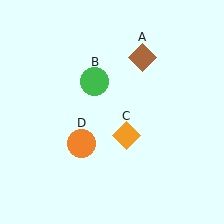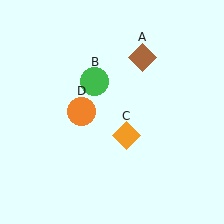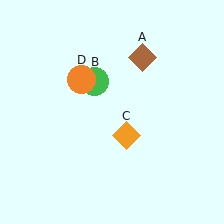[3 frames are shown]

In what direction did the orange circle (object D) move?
The orange circle (object D) moved up.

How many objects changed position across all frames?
1 object changed position: orange circle (object D).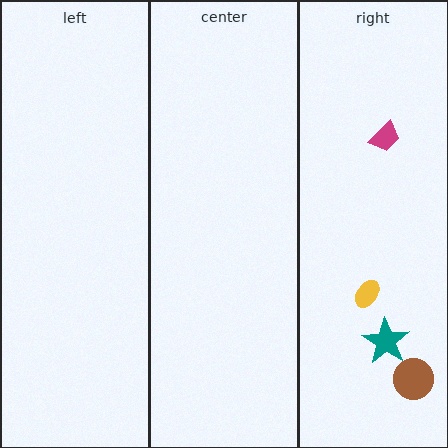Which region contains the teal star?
The right region.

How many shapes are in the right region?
4.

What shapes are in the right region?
The yellow ellipse, the brown circle, the magenta trapezoid, the teal star.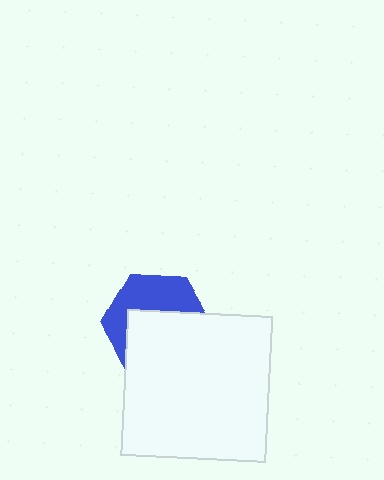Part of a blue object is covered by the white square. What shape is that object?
It is a hexagon.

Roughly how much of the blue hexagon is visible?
A small part of it is visible (roughly 43%).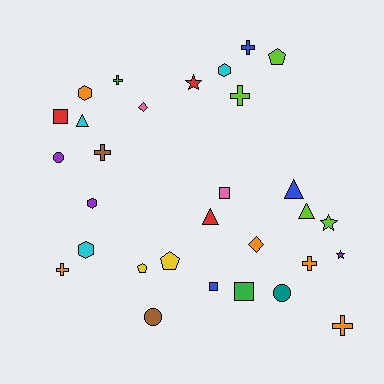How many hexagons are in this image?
There are 4 hexagons.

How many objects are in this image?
There are 30 objects.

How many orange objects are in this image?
There are 5 orange objects.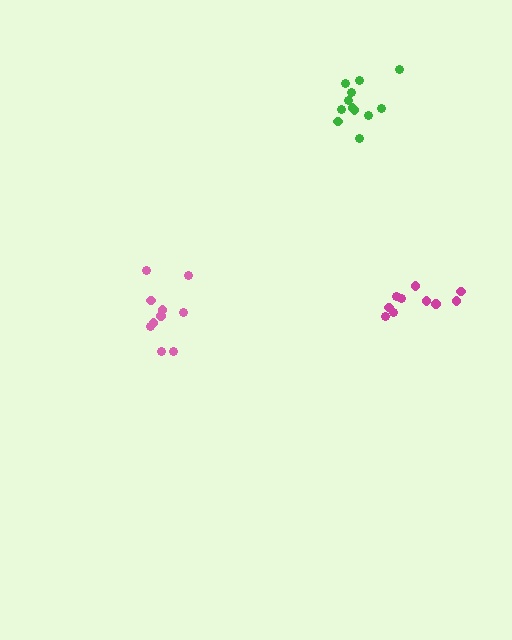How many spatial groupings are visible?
There are 3 spatial groupings.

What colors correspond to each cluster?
The clusters are colored: pink, green, magenta.